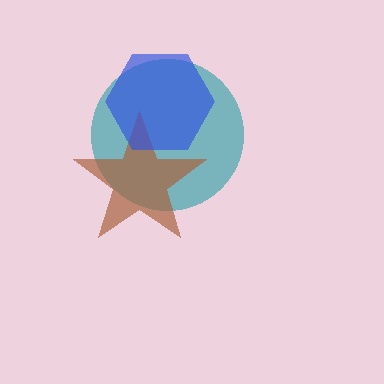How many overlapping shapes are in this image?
There are 3 overlapping shapes in the image.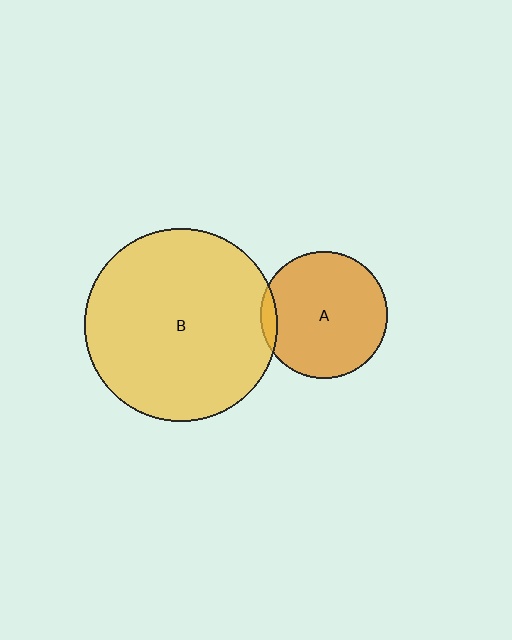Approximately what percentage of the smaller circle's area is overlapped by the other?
Approximately 5%.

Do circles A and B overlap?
Yes.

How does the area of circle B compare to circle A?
Approximately 2.3 times.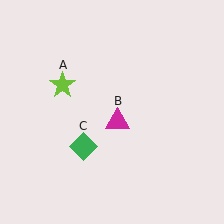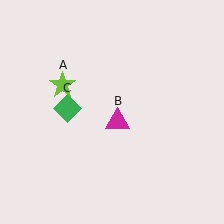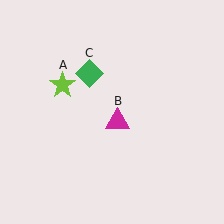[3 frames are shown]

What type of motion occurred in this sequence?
The green diamond (object C) rotated clockwise around the center of the scene.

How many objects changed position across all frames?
1 object changed position: green diamond (object C).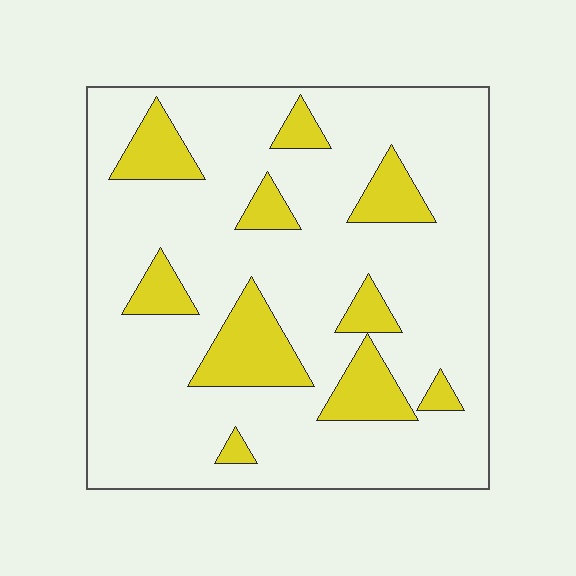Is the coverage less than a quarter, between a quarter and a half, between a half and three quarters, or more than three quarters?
Less than a quarter.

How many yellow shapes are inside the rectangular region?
10.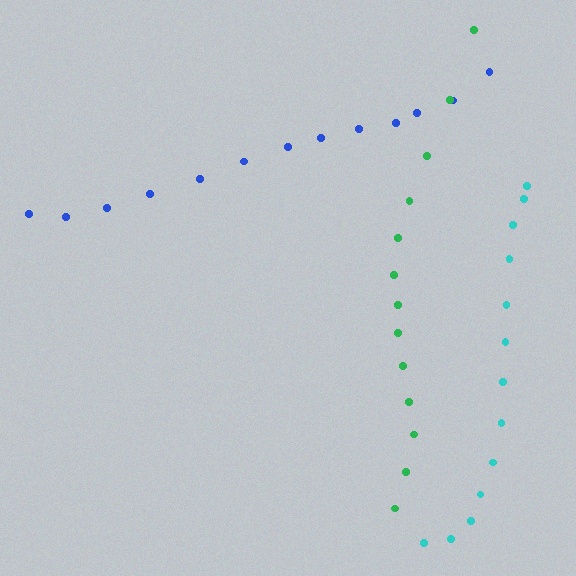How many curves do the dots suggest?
There are 3 distinct paths.